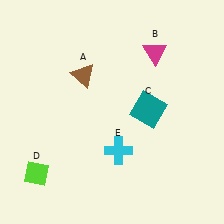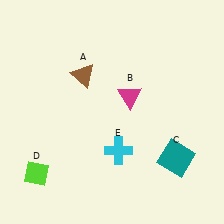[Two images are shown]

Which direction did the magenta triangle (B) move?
The magenta triangle (B) moved down.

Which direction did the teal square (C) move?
The teal square (C) moved down.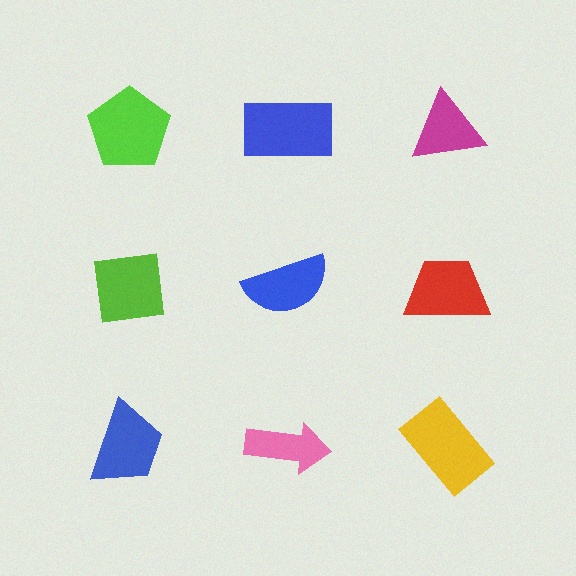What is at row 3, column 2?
A pink arrow.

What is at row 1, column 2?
A blue rectangle.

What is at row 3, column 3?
A yellow rectangle.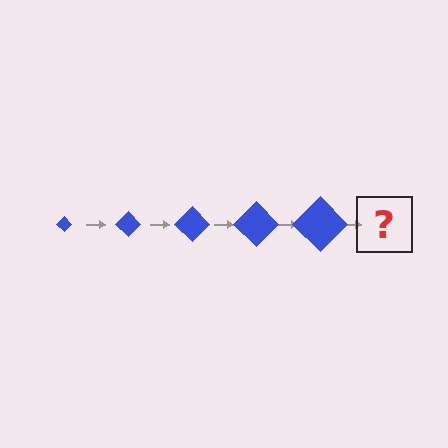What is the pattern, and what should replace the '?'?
The pattern is that the diamond gets progressively larger each step. The '?' should be a blue diamond, larger than the previous one.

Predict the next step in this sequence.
The next step is a blue diamond, larger than the previous one.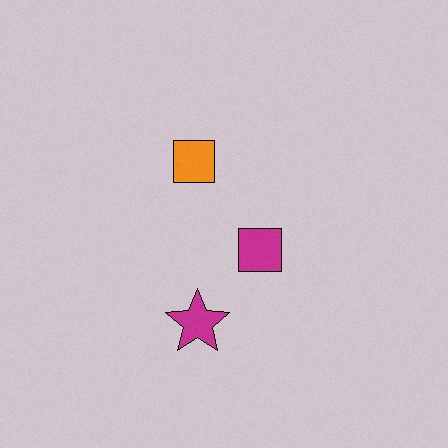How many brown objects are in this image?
There are no brown objects.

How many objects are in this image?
There are 3 objects.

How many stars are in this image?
There is 1 star.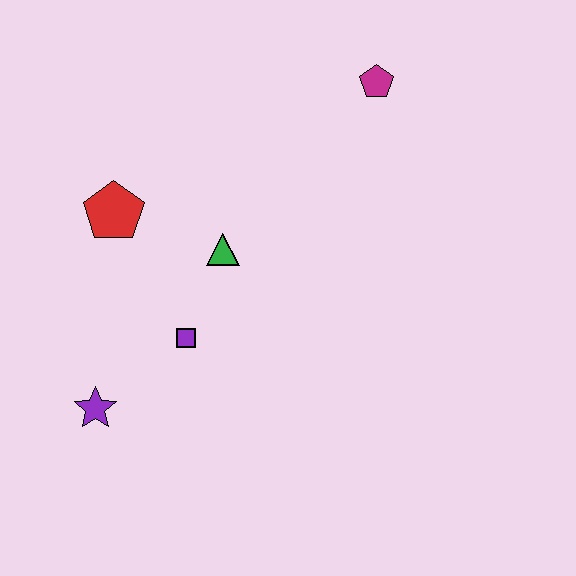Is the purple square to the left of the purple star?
No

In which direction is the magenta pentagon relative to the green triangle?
The magenta pentagon is above the green triangle.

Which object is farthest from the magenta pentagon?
The purple star is farthest from the magenta pentagon.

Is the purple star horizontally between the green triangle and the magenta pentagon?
No